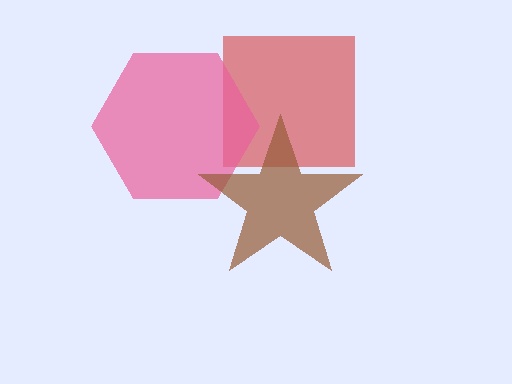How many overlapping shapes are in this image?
There are 3 overlapping shapes in the image.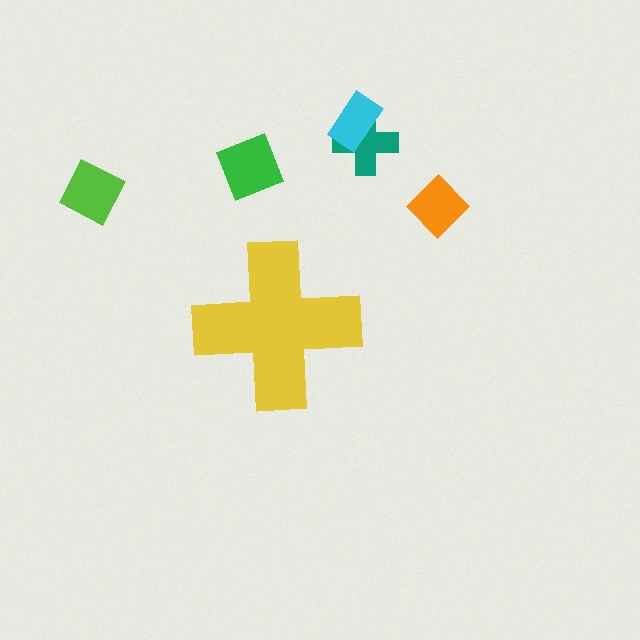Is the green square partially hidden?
No, the green square is fully visible.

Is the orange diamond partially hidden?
No, the orange diamond is fully visible.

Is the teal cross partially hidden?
No, the teal cross is fully visible.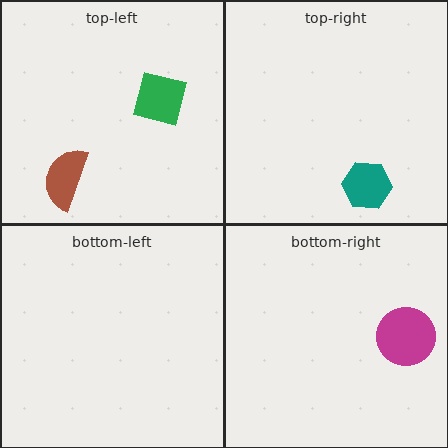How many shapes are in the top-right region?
1.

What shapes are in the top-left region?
The green square, the brown semicircle.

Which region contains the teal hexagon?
The top-right region.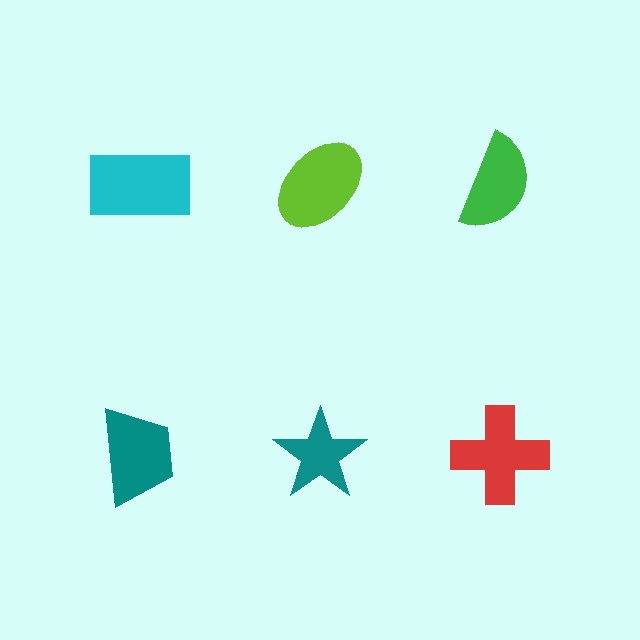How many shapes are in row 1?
3 shapes.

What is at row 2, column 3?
A red cross.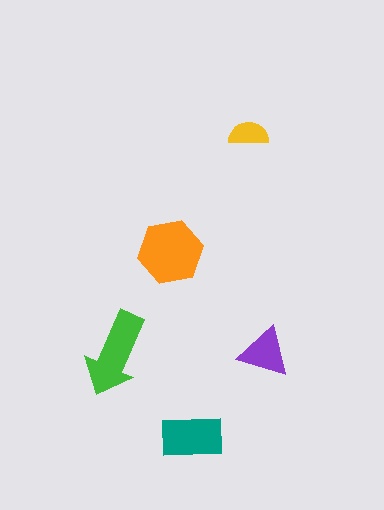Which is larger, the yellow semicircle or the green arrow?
The green arrow.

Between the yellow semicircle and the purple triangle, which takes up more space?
The purple triangle.